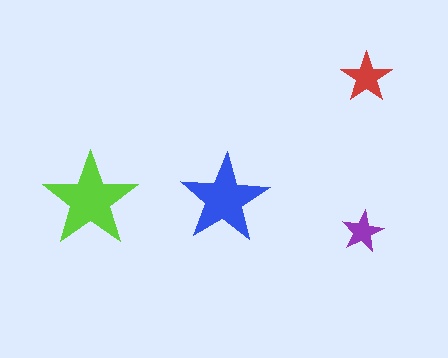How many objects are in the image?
There are 4 objects in the image.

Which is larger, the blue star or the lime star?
The lime one.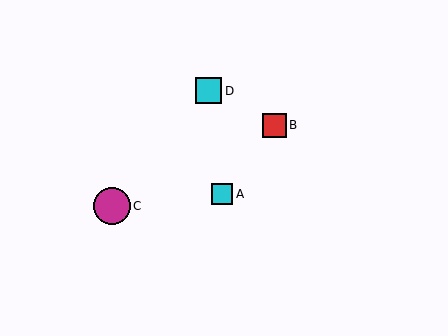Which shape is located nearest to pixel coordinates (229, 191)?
The cyan square (labeled A) at (222, 194) is nearest to that location.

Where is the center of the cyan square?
The center of the cyan square is at (208, 91).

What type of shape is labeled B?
Shape B is a red square.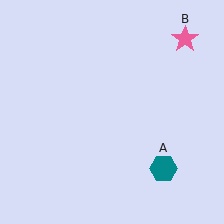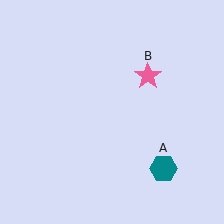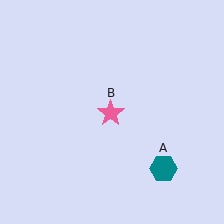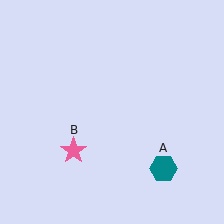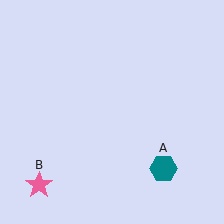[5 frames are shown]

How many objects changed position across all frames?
1 object changed position: pink star (object B).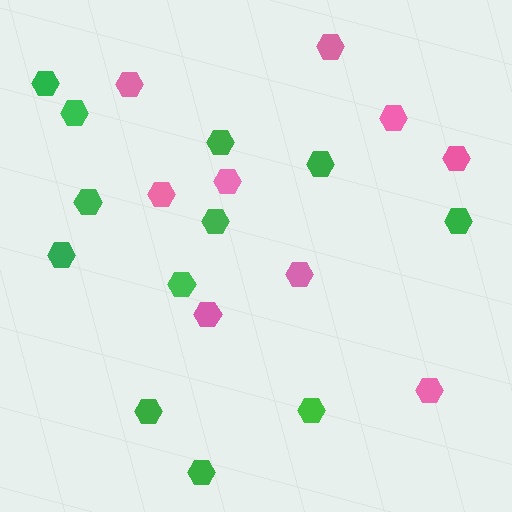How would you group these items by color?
There are 2 groups: one group of green hexagons (12) and one group of pink hexagons (9).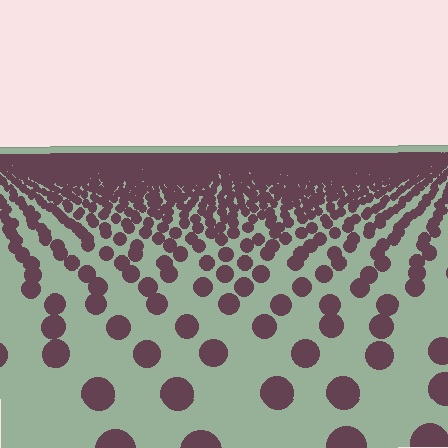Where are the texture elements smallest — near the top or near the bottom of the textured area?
Near the top.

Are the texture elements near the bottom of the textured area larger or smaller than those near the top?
Larger. Near the bottom, elements are closer to the viewer and appear at a bigger on-screen size.